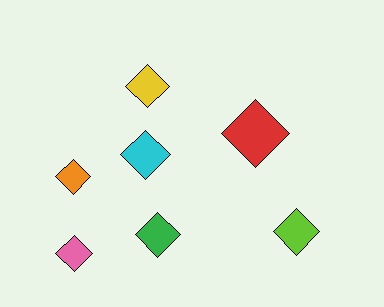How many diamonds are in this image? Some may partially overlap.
There are 7 diamonds.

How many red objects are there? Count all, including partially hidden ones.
There is 1 red object.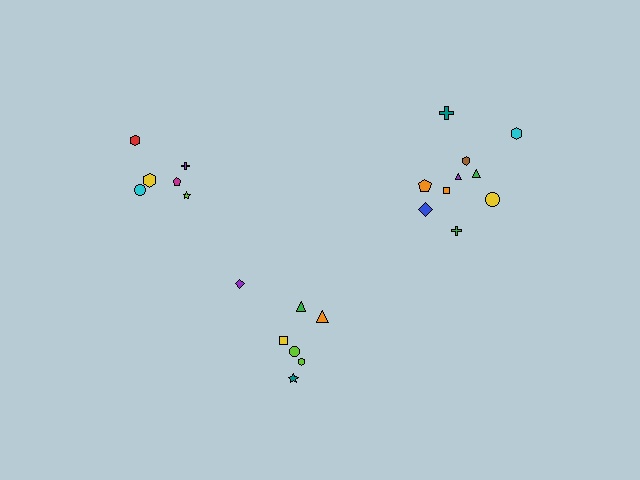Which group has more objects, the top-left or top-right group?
The top-right group.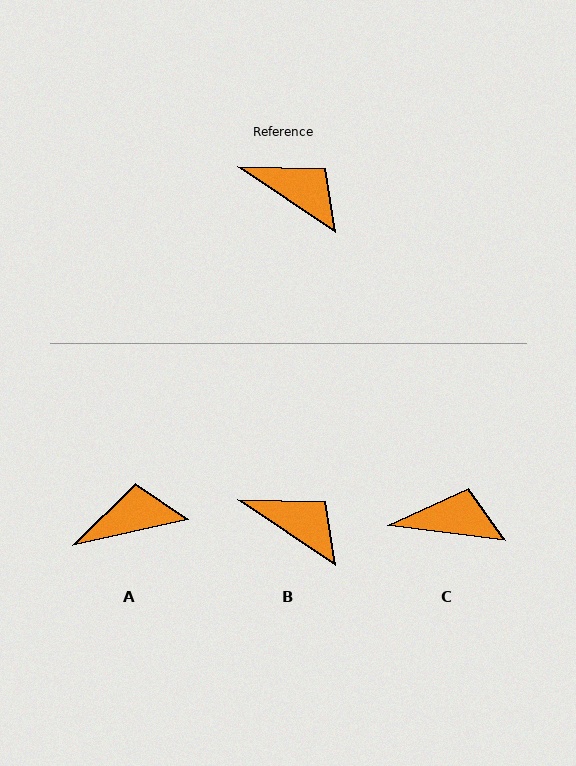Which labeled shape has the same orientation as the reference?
B.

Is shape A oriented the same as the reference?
No, it is off by about 46 degrees.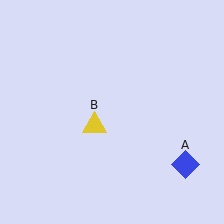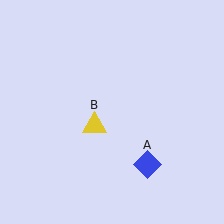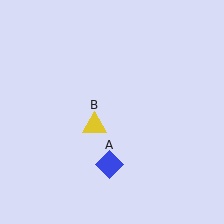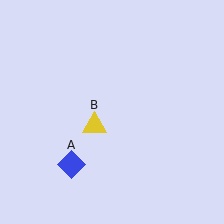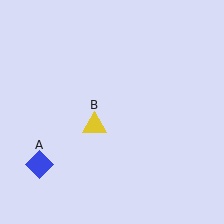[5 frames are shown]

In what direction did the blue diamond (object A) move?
The blue diamond (object A) moved left.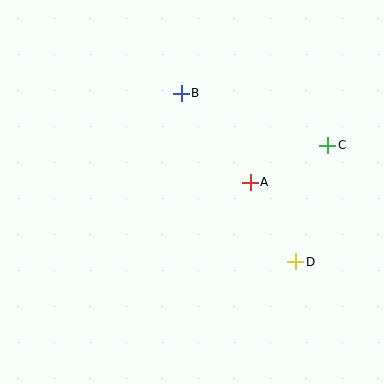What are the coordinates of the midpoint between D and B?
The midpoint between D and B is at (239, 178).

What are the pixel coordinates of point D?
Point D is at (296, 262).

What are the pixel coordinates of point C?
Point C is at (328, 145).